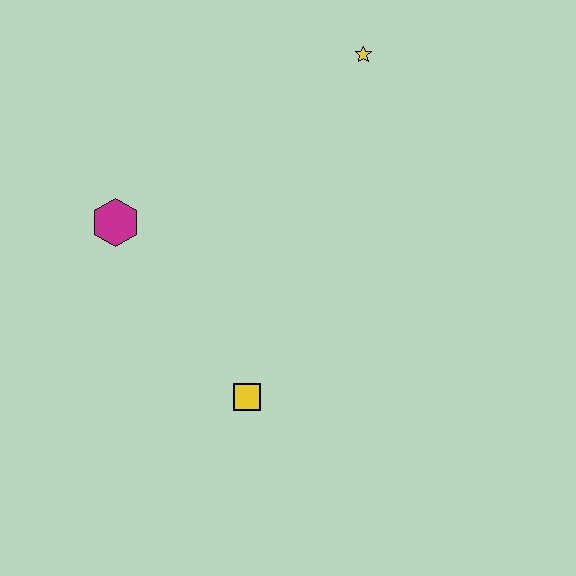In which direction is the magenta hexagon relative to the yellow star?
The magenta hexagon is to the left of the yellow star.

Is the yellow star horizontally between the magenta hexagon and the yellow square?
No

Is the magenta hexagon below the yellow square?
No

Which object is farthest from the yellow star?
The yellow square is farthest from the yellow star.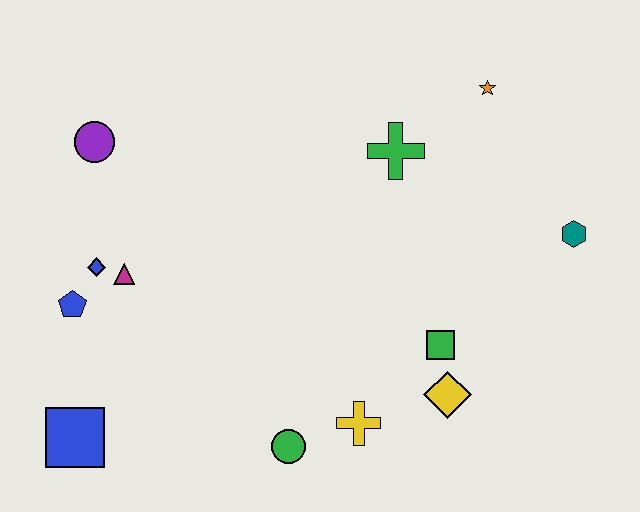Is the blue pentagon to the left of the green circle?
Yes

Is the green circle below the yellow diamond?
Yes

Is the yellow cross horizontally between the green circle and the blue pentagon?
No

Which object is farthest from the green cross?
The blue square is farthest from the green cross.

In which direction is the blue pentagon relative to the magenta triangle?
The blue pentagon is to the left of the magenta triangle.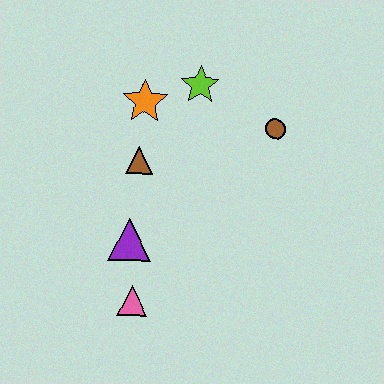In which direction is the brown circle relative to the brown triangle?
The brown circle is to the right of the brown triangle.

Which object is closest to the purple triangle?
The pink triangle is closest to the purple triangle.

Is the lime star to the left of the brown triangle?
No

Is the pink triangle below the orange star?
Yes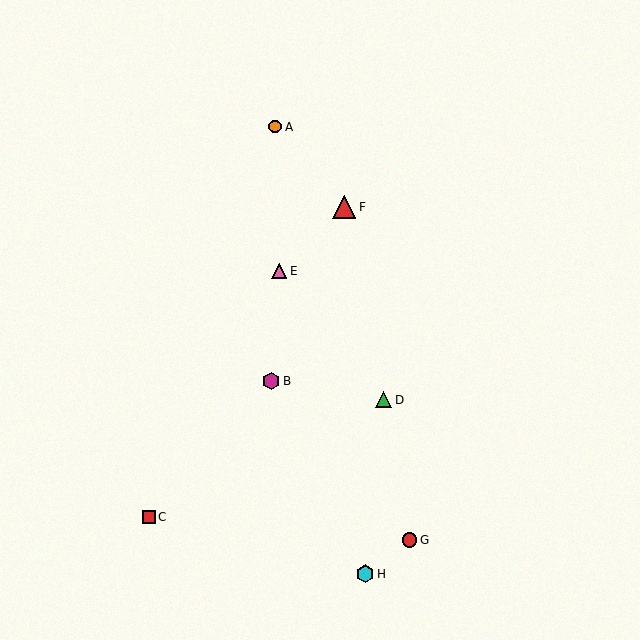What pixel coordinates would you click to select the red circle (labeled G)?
Click at (410, 540) to select the red circle G.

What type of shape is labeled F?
Shape F is a red triangle.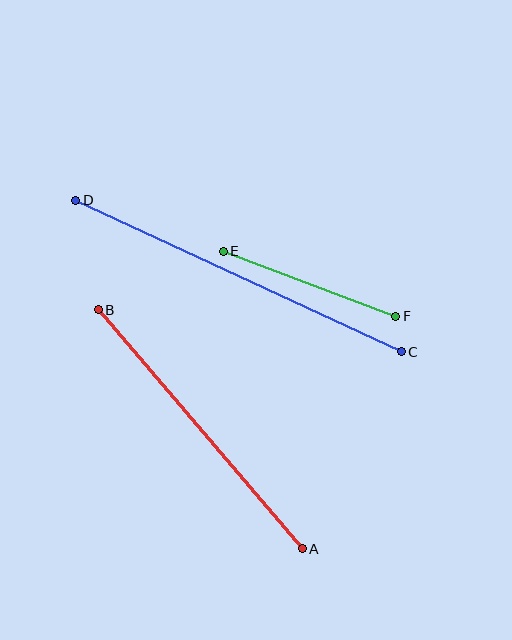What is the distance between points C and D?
The distance is approximately 359 pixels.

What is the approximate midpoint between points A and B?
The midpoint is at approximately (200, 429) pixels.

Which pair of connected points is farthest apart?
Points C and D are farthest apart.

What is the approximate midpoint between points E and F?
The midpoint is at approximately (309, 284) pixels.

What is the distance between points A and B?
The distance is approximately 314 pixels.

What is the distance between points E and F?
The distance is approximately 184 pixels.